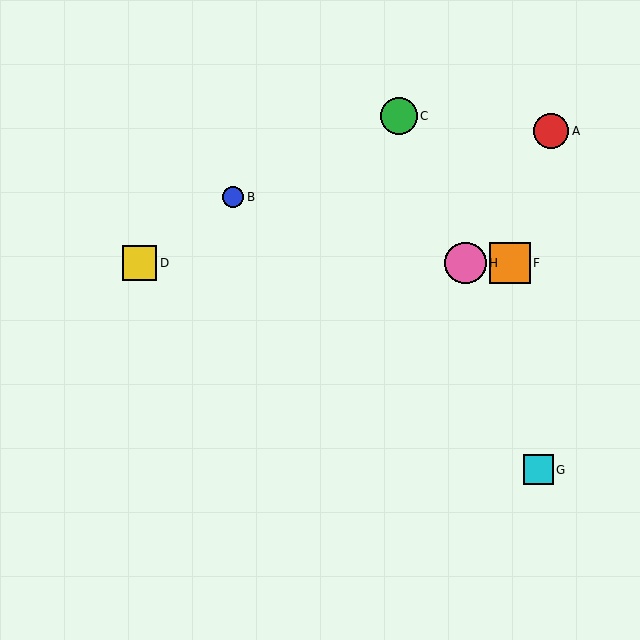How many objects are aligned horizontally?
4 objects (D, E, F, H) are aligned horizontally.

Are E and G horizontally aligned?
No, E is at y≈263 and G is at y≈470.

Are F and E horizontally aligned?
Yes, both are at y≈263.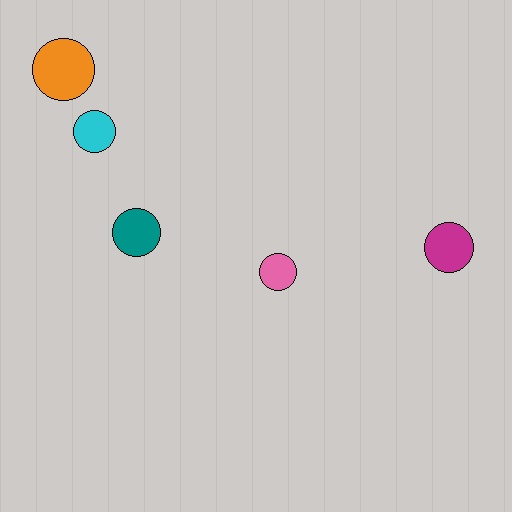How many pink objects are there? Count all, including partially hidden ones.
There is 1 pink object.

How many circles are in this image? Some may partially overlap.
There are 5 circles.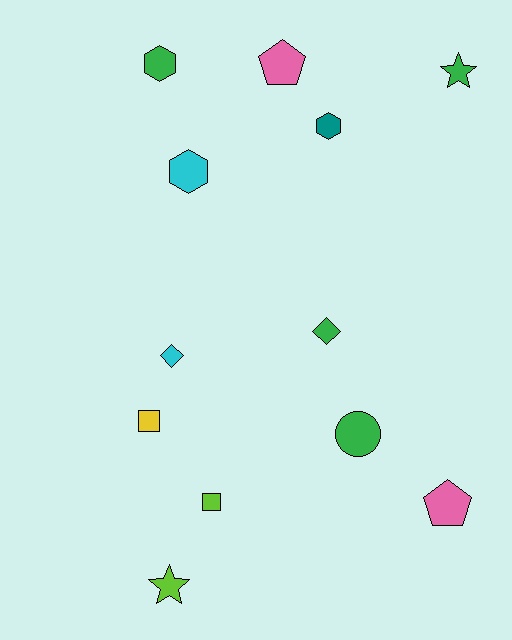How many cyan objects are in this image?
There are 2 cyan objects.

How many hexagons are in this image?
There are 3 hexagons.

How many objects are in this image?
There are 12 objects.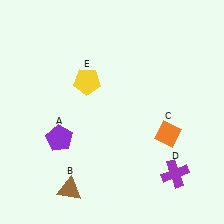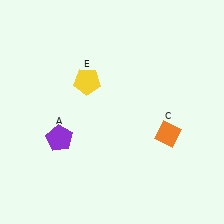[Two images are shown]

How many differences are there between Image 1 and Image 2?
There are 2 differences between the two images.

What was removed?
The purple cross (D), the brown triangle (B) were removed in Image 2.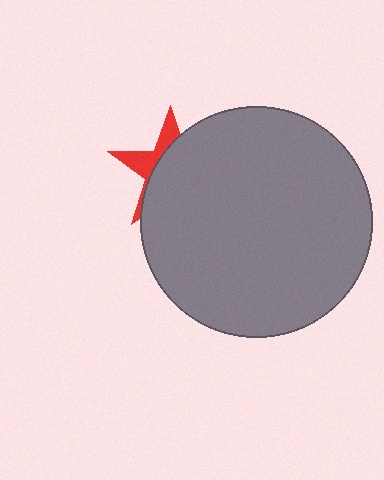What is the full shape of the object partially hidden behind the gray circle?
The partially hidden object is a red star.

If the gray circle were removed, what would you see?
You would see the complete red star.